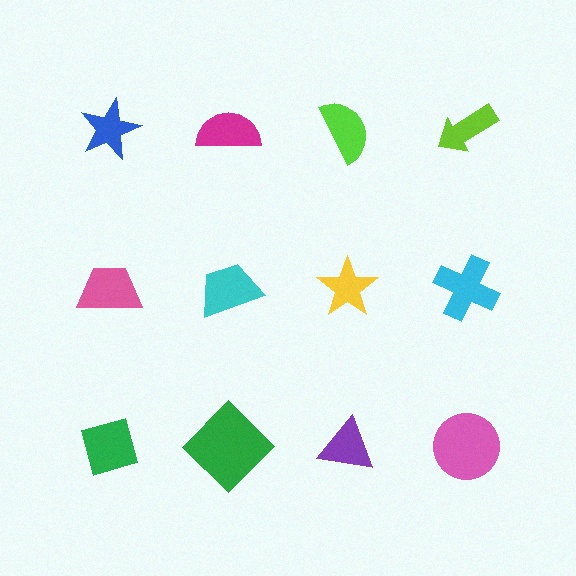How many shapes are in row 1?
4 shapes.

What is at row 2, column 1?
A pink trapezoid.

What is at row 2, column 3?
A yellow star.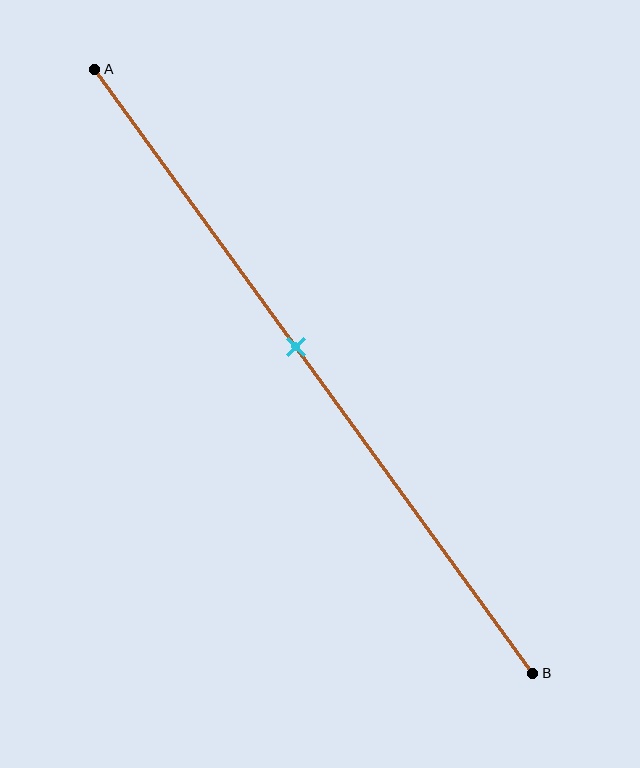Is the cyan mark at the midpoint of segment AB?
No, the mark is at about 45% from A, not at the 50% midpoint.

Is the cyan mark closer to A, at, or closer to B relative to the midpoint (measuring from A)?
The cyan mark is closer to point A than the midpoint of segment AB.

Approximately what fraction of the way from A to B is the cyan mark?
The cyan mark is approximately 45% of the way from A to B.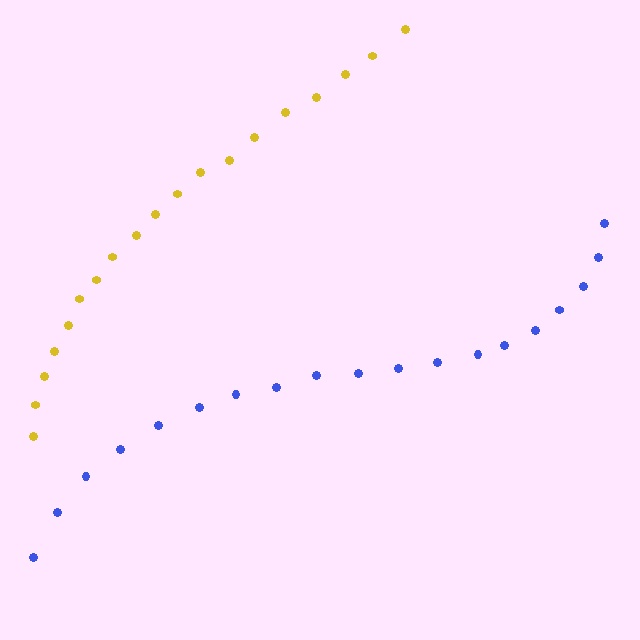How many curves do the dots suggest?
There are 2 distinct paths.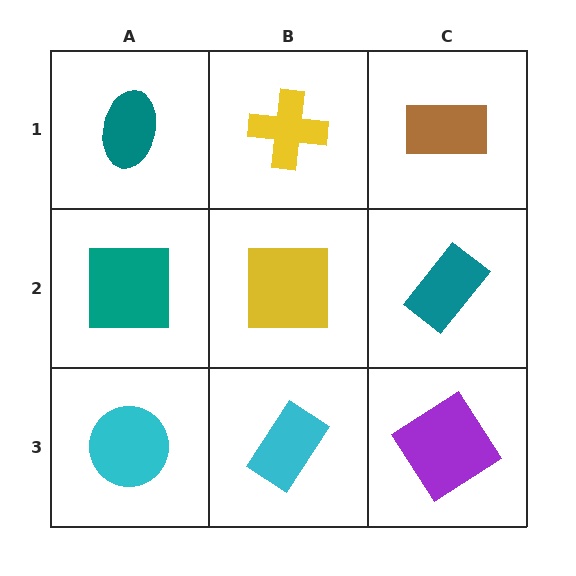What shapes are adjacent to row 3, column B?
A yellow square (row 2, column B), a cyan circle (row 3, column A), a purple diamond (row 3, column C).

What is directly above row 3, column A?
A teal square.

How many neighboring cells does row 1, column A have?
2.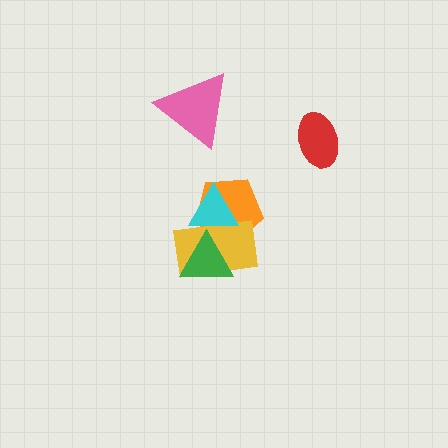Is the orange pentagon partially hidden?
Yes, it is partially covered by another shape.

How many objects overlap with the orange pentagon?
3 objects overlap with the orange pentagon.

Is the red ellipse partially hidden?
No, no other shape covers it.